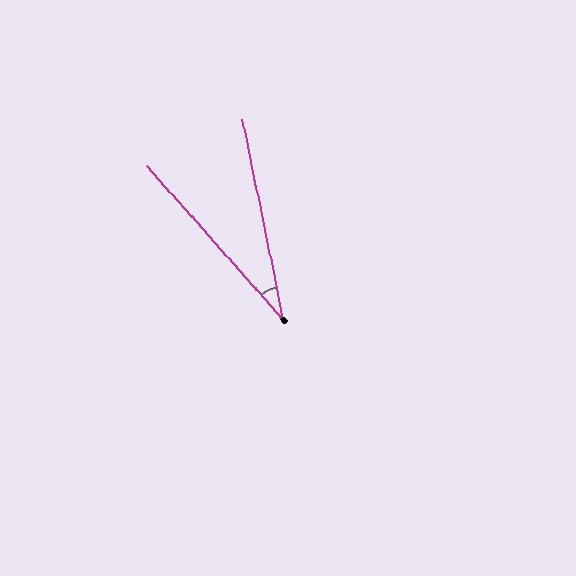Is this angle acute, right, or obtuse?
It is acute.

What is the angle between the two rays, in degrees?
Approximately 30 degrees.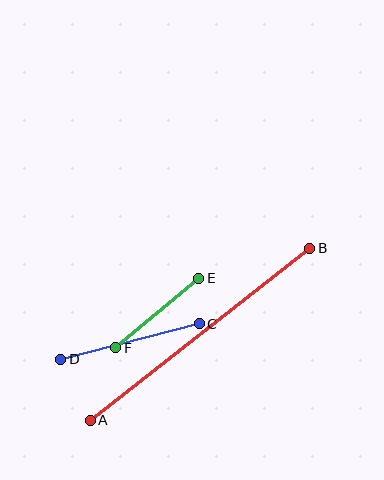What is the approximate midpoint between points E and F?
The midpoint is at approximately (157, 313) pixels.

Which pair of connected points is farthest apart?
Points A and B are farthest apart.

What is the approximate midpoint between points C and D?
The midpoint is at approximately (130, 342) pixels.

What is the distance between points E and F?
The distance is approximately 108 pixels.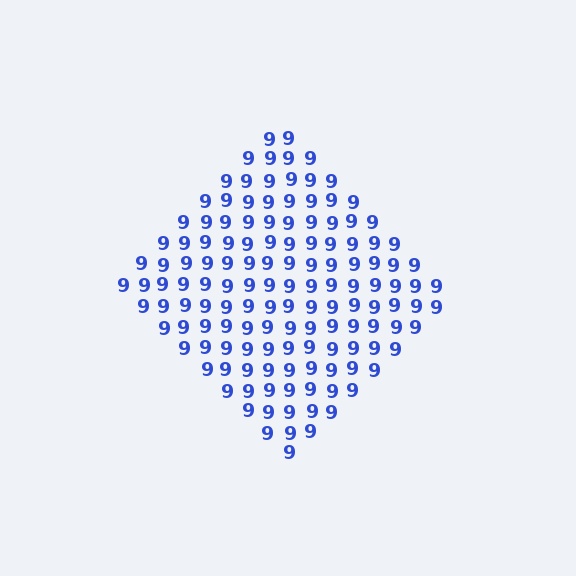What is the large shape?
The large shape is a diamond.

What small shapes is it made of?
It is made of small digit 9's.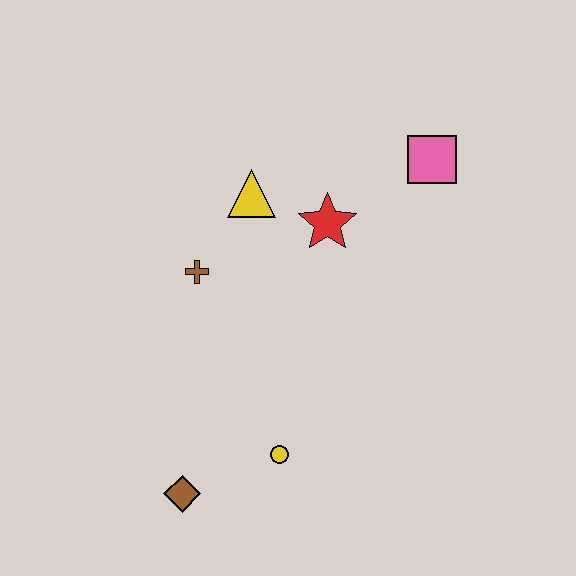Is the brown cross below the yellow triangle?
Yes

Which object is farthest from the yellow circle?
The pink square is farthest from the yellow circle.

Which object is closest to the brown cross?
The yellow triangle is closest to the brown cross.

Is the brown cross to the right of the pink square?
No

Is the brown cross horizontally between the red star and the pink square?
No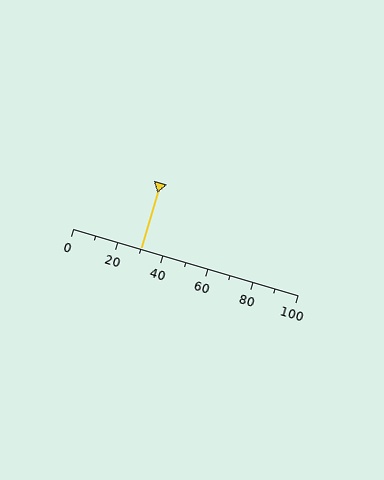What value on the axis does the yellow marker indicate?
The marker indicates approximately 30.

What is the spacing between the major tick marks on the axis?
The major ticks are spaced 20 apart.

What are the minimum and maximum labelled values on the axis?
The axis runs from 0 to 100.